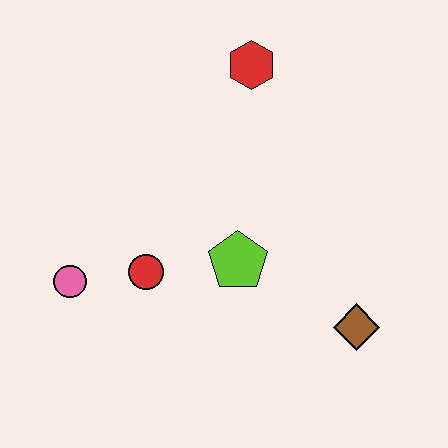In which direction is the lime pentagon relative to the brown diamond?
The lime pentagon is to the left of the brown diamond.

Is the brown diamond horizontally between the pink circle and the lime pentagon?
No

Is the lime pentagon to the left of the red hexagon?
Yes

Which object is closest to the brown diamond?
The lime pentagon is closest to the brown diamond.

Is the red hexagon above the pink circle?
Yes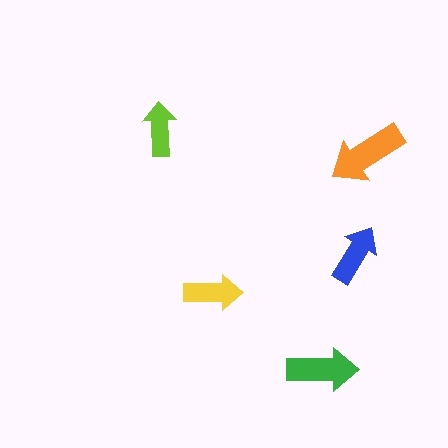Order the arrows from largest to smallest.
the orange one, the green one, the blue one, the yellow one, the lime one.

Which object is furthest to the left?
The lime arrow is leftmost.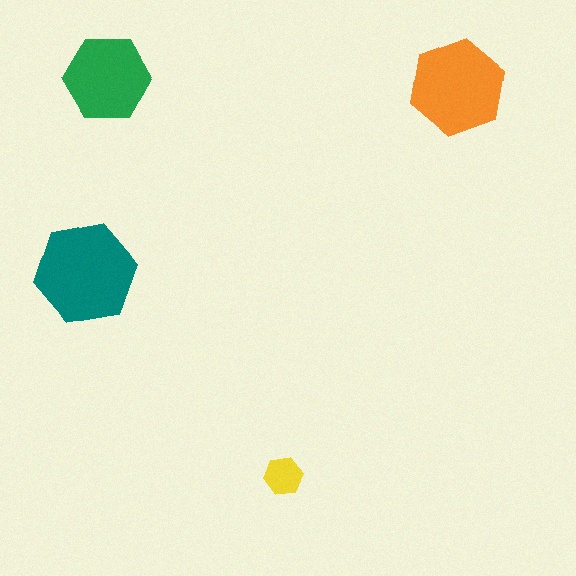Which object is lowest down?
The yellow hexagon is bottommost.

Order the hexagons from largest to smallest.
the teal one, the orange one, the green one, the yellow one.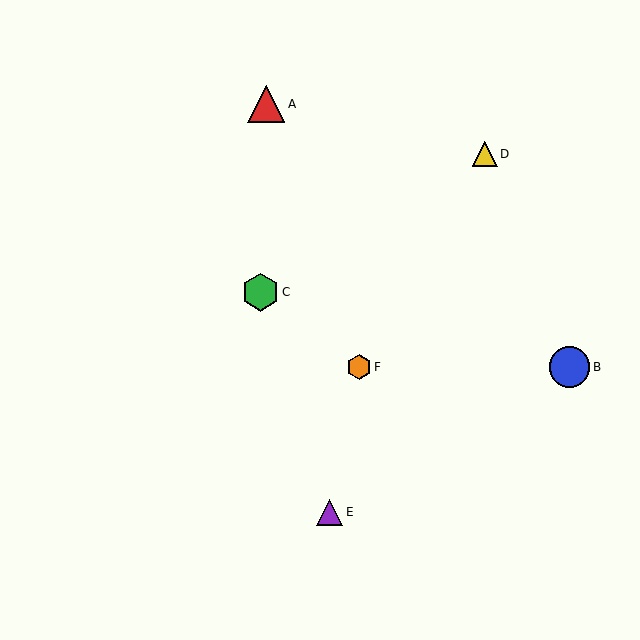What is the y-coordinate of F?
Object F is at y≈367.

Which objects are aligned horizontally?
Objects B, F are aligned horizontally.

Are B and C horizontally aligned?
No, B is at y≈367 and C is at y≈292.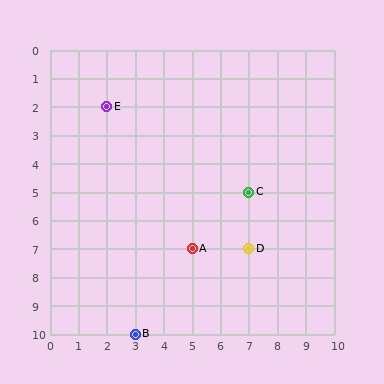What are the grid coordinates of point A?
Point A is at grid coordinates (5, 7).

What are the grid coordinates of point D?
Point D is at grid coordinates (7, 7).